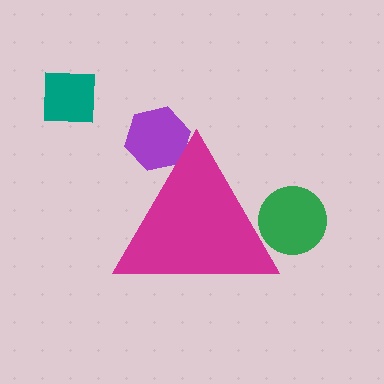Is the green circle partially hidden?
Yes, the green circle is partially hidden behind the magenta triangle.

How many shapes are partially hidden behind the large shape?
2 shapes are partially hidden.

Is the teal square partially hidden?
No, the teal square is fully visible.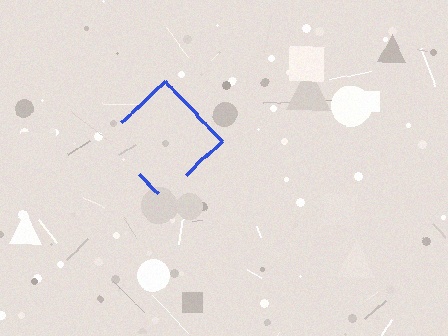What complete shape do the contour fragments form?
The contour fragments form a diamond.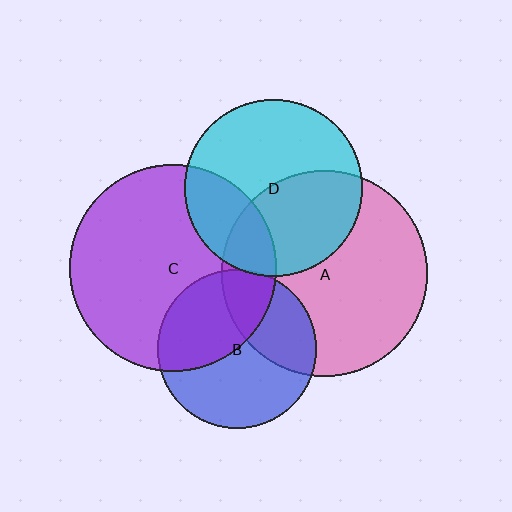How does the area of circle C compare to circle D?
Approximately 1.4 times.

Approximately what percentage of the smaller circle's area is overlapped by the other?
Approximately 40%.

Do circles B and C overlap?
Yes.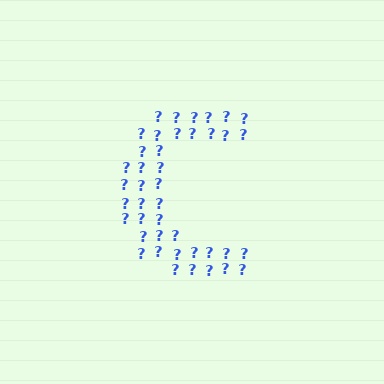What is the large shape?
The large shape is the letter C.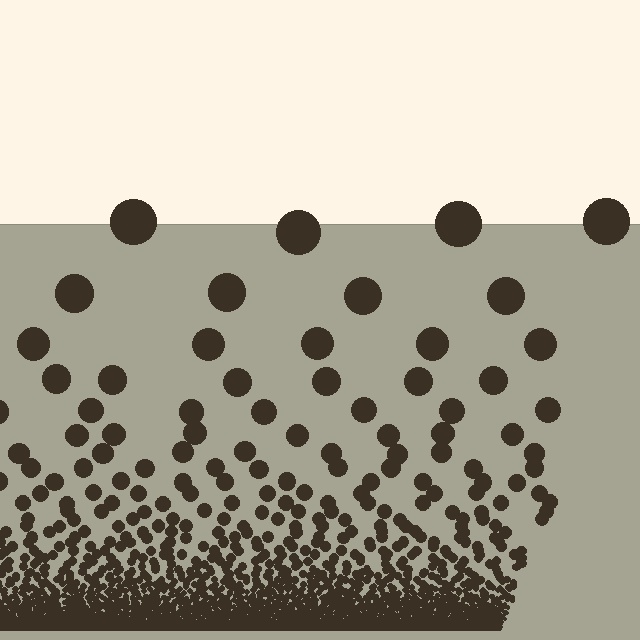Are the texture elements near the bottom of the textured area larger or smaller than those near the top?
Smaller. The gradient is inverted — elements near the bottom are smaller and denser.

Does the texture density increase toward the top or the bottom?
Density increases toward the bottom.